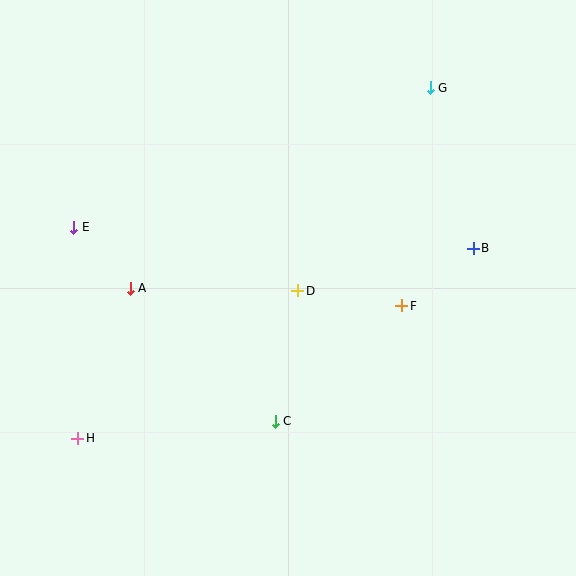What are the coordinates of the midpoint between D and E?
The midpoint between D and E is at (186, 259).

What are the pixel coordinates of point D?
Point D is at (298, 291).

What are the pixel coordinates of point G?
Point G is at (430, 88).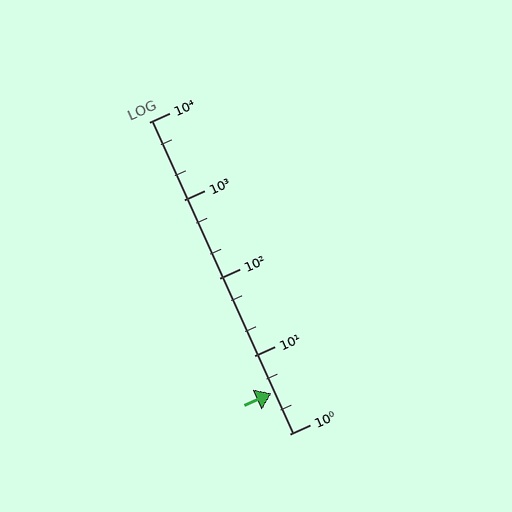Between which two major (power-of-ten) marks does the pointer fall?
The pointer is between 1 and 10.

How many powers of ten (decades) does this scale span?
The scale spans 4 decades, from 1 to 10000.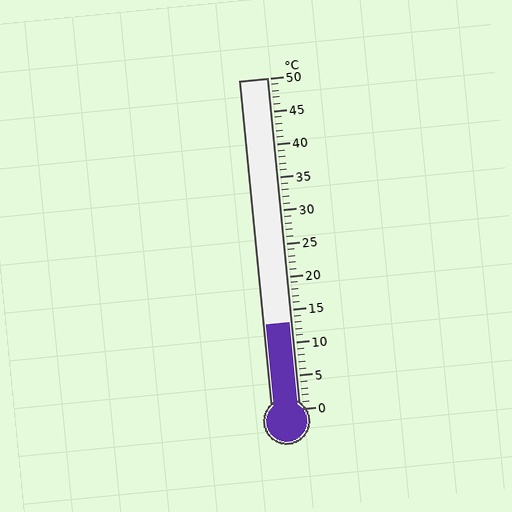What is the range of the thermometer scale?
The thermometer scale ranges from 0°C to 50°C.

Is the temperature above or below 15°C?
The temperature is below 15°C.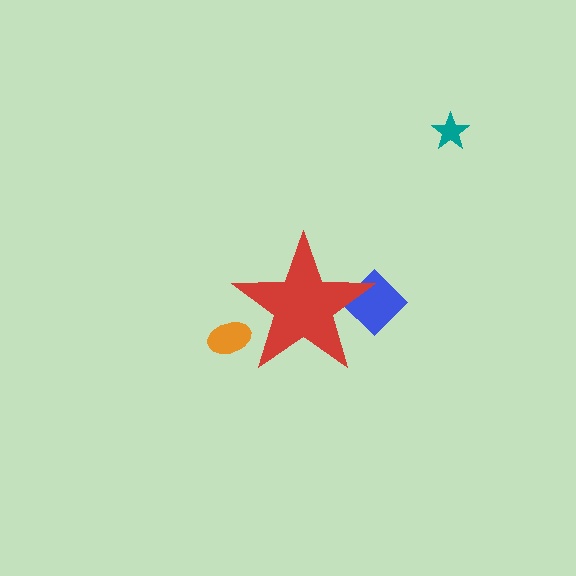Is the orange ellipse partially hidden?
Yes, the orange ellipse is partially hidden behind the red star.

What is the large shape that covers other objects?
A red star.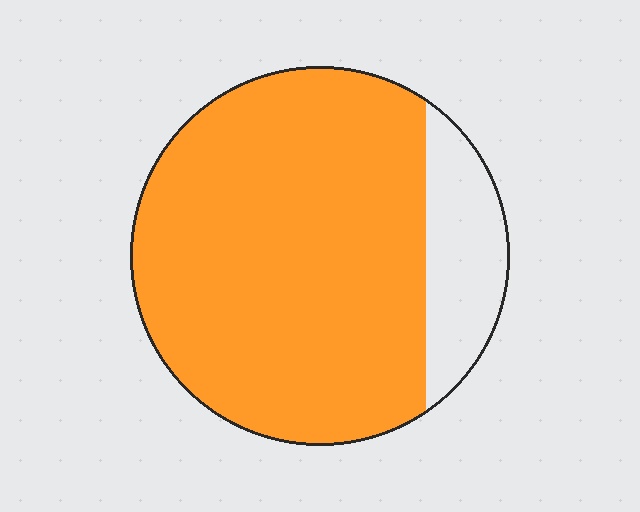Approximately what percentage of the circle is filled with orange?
Approximately 85%.